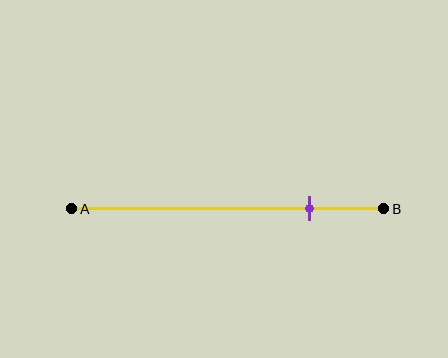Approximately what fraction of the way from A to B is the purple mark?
The purple mark is approximately 75% of the way from A to B.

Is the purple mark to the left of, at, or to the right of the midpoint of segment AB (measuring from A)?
The purple mark is to the right of the midpoint of segment AB.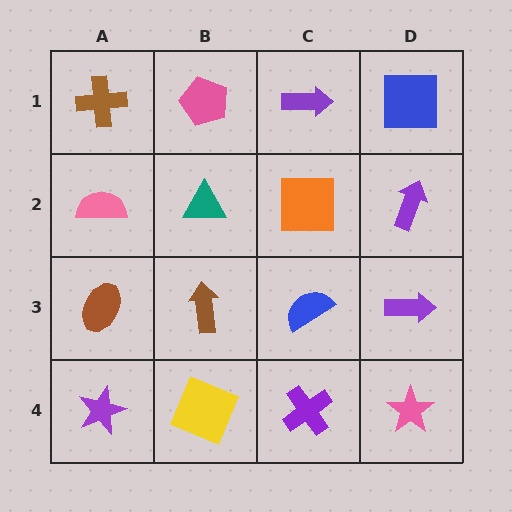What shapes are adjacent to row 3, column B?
A teal triangle (row 2, column B), a yellow square (row 4, column B), a brown ellipse (row 3, column A), a blue semicircle (row 3, column C).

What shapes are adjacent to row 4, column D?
A purple arrow (row 3, column D), a purple cross (row 4, column C).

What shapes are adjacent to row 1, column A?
A pink semicircle (row 2, column A), a pink pentagon (row 1, column B).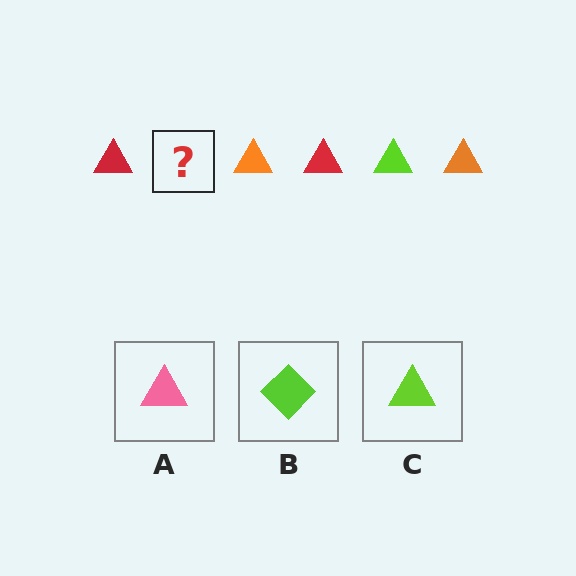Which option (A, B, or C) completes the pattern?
C.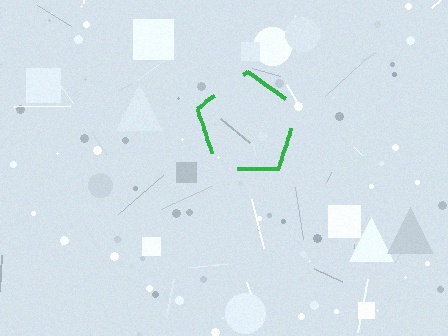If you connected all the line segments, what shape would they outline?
They would outline a pentagon.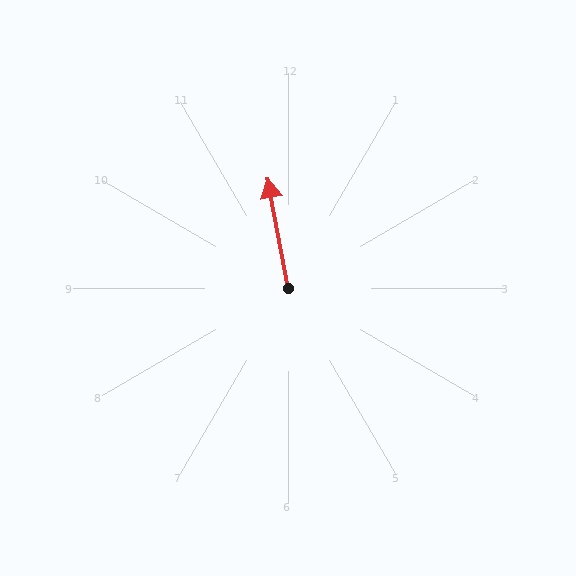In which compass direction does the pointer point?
North.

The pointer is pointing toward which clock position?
Roughly 12 o'clock.